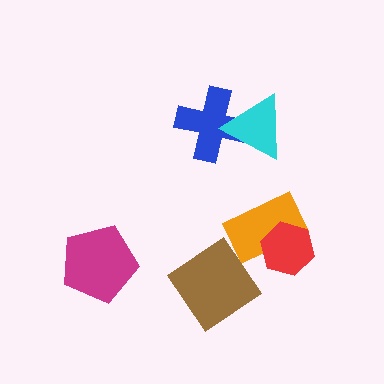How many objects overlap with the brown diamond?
0 objects overlap with the brown diamond.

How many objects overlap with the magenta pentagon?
0 objects overlap with the magenta pentagon.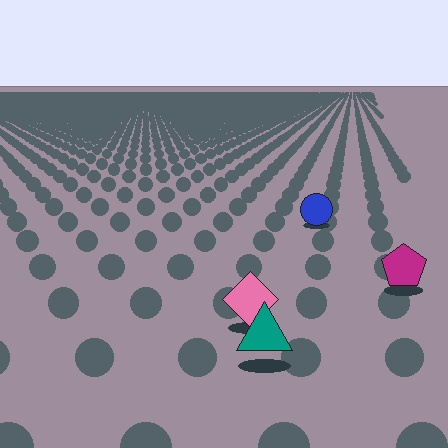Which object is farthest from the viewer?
The blue circle is farthest from the viewer. It appears smaller and the ground texture around it is denser.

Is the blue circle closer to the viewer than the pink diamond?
No. The pink diamond is closer — you can tell from the texture gradient: the ground texture is coarser near it.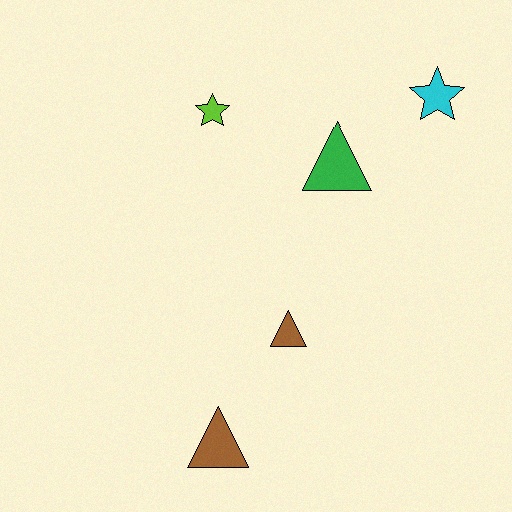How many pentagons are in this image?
There are no pentagons.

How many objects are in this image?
There are 5 objects.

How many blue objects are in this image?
There are no blue objects.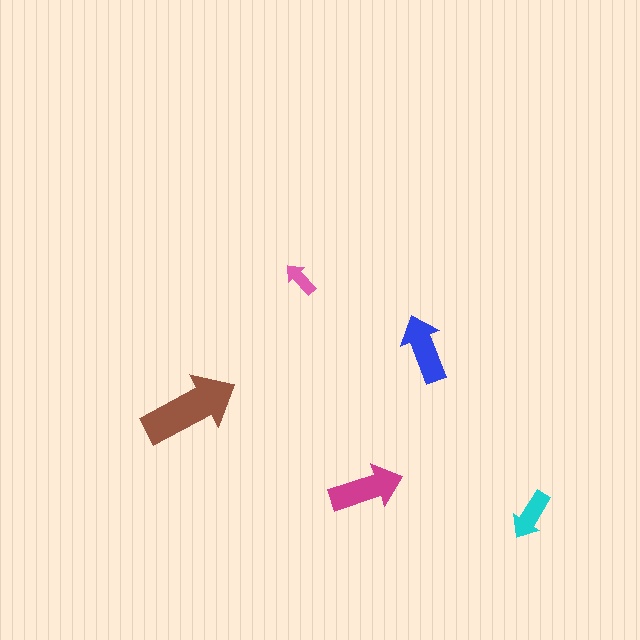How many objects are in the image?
There are 5 objects in the image.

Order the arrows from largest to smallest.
the brown one, the magenta one, the blue one, the cyan one, the pink one.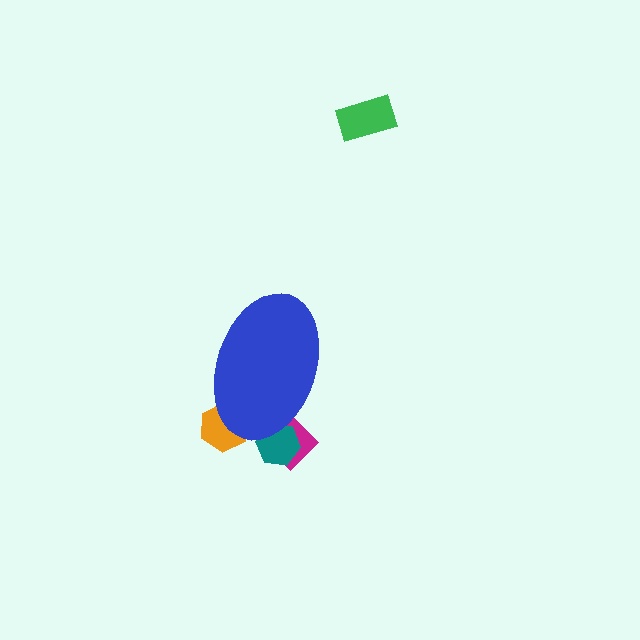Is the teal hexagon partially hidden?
Yes, the teal hexagon is partially hidden behind the blue ellipse.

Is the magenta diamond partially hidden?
Yes, the magenta diamond is partially hidden behind the blue ellipse.